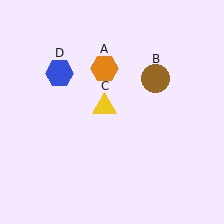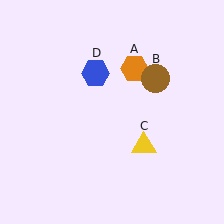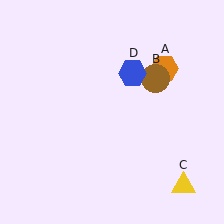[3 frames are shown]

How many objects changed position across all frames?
3 objects changed position: orange hexagon (object A), yellow triangle (object C), blue hexagon (object D).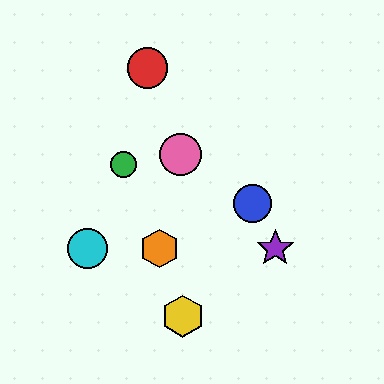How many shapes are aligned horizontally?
3 shapes (the purple star, the orange hexagon, the cyan circle) are aligned horizontally.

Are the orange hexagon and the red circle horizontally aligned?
No, the orange hexagon is at y≈248 and the red circle is at y≈68.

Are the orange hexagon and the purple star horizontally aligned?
Yes, both are at y≈248.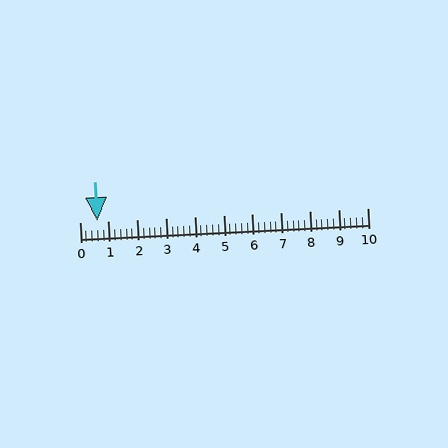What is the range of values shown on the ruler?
The ruler shows values from 0 to 10.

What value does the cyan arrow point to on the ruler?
The cyan arrow points to approximately 0.6.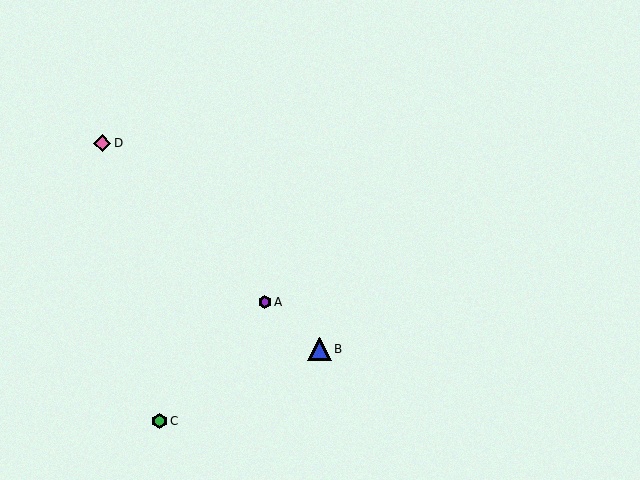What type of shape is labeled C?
Shape C is a green hexagon.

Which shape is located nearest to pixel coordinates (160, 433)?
The green hexagon (labeled C) at (160, 421) is nearest to that location.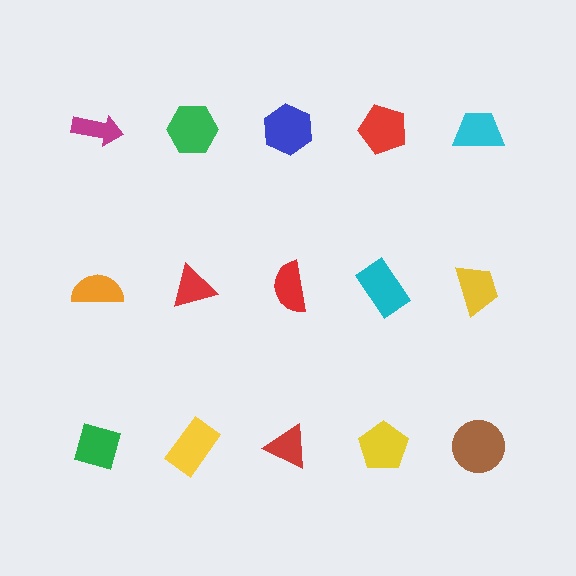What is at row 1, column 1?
A magenta arrow.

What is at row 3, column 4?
A yellow pentagon.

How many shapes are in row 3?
5 shapes.